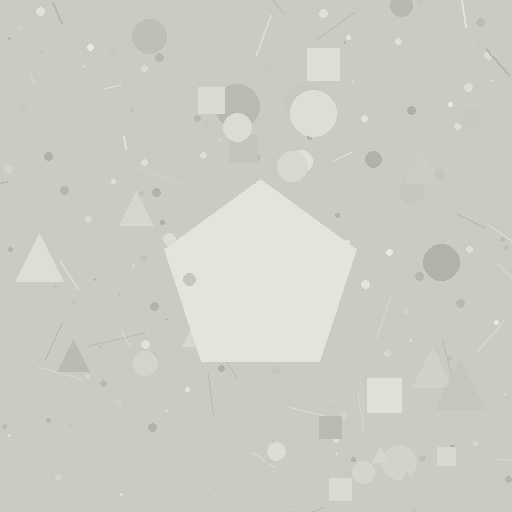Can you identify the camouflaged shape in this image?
The camouflaged shape is a pentagon.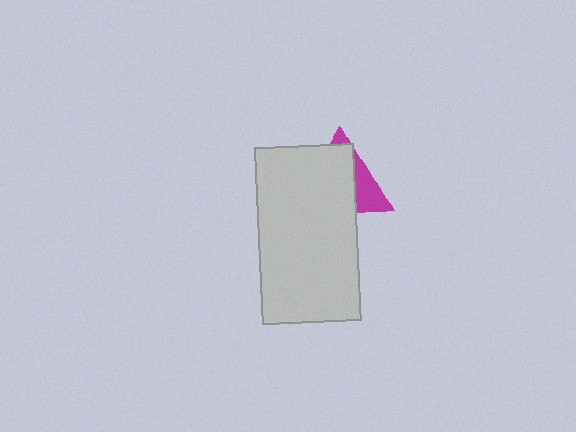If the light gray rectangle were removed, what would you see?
You would see the complete magenta triangle.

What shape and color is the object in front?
The object in front is a light gray rectangle.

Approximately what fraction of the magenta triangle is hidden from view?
Roughly 69% of the magenta triangle is hidden behind the light gray rectangle.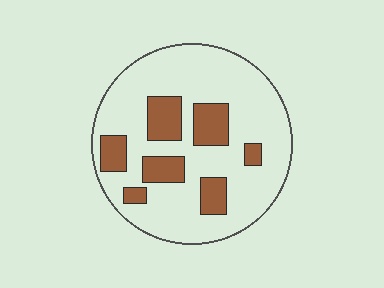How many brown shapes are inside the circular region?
7.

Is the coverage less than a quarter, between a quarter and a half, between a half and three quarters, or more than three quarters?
Less than a quarter.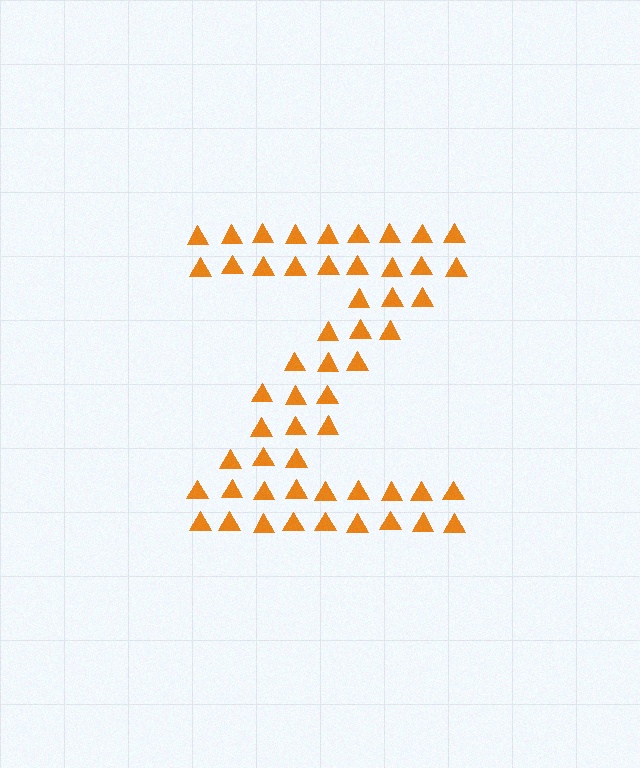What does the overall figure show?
The overall figure shows the letter Z.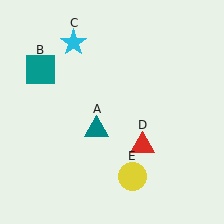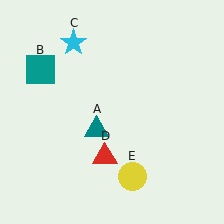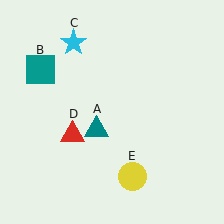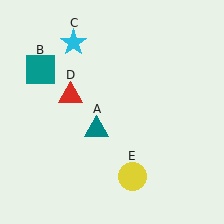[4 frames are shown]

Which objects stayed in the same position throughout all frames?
Teal triangle (object A) and teal square (object B) and cyan star (object C) and yellow circle (object E) remained stationary.